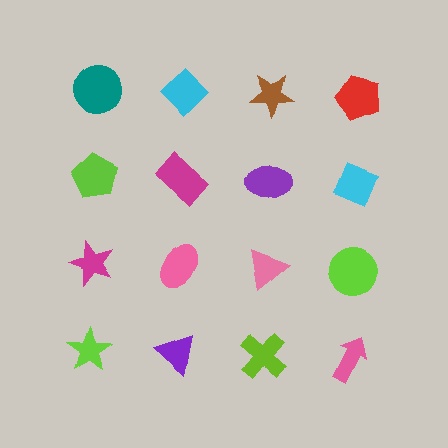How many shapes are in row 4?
4 shapes.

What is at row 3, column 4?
A lime circle.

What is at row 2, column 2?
A magenta rectangle.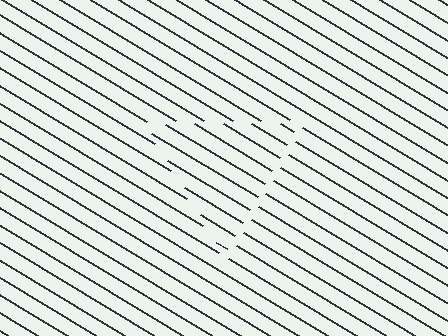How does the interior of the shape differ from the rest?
The interior of the shape contains the same grating, shifted by half a period — the contour is defined by the phase discontinuity where line-ends from the inner and outer gratings abut.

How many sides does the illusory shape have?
3 sides — the line-ends trace a triangle.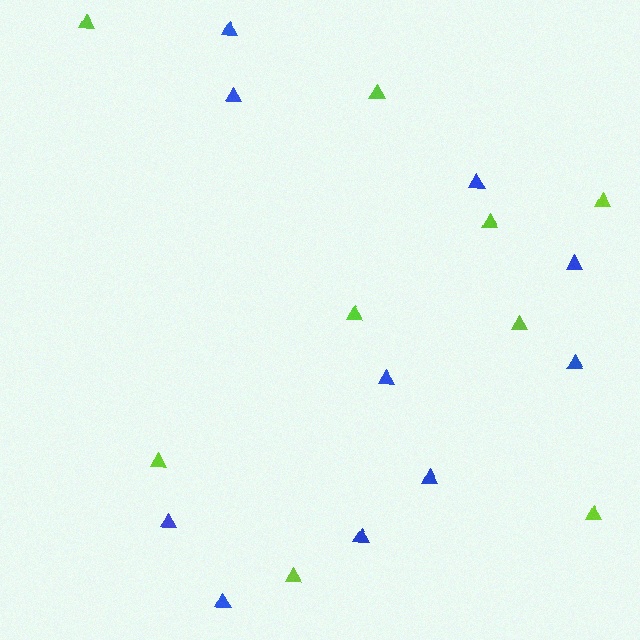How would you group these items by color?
There are 2 groups: one group of lime triangles (9) and one group of blue triangles (10).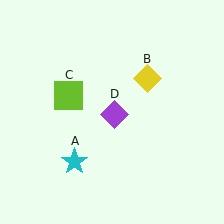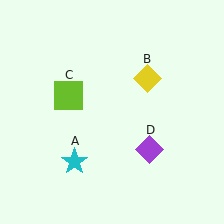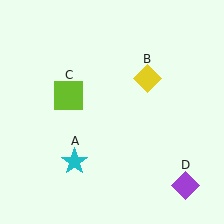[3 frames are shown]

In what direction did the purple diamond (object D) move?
The purple diamond (object D) moved down and to the right.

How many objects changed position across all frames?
1 object changed position: purple diamond (object D).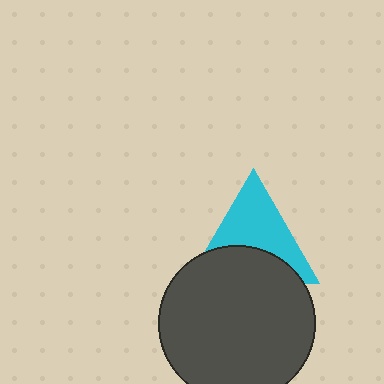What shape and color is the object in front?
The object in front is a dark gray circle.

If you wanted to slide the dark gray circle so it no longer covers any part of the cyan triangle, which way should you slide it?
Slide it down — that is the most direct way to separate the two shapes.